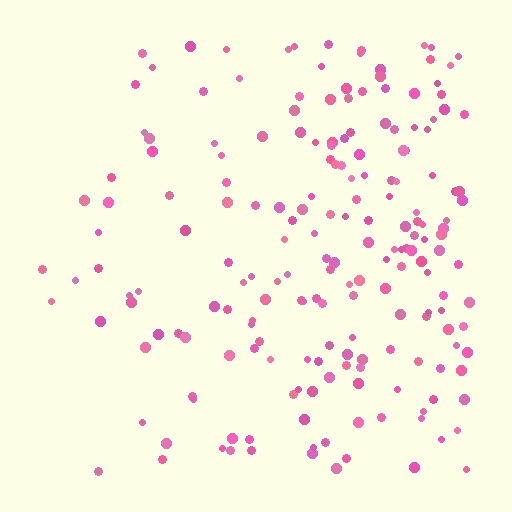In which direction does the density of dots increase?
From left to right, with the right side densest.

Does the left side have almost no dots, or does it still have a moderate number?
Still a moderate number, just noticeably fewer than the right.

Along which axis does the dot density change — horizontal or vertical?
Horizontal.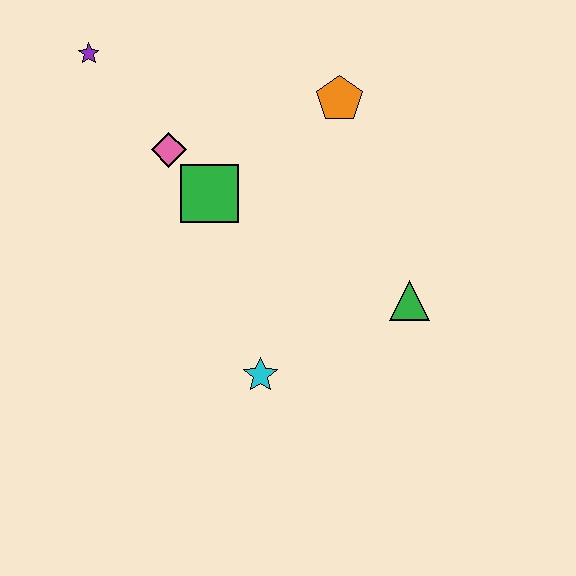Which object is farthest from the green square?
The green triangle is farthest from the green square.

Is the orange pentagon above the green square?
Yes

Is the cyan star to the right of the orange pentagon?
No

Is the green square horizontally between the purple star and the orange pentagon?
Yes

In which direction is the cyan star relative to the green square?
The cyan star is below the green square.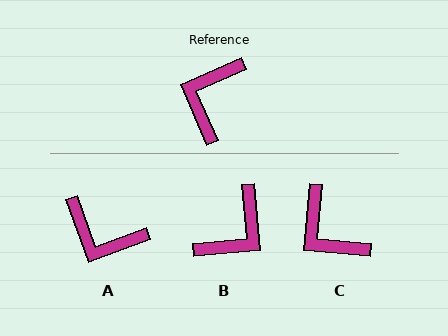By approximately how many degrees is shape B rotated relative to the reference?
Approximately 162 degrees counter-clockwise.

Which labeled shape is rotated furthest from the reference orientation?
B, about 162 degrees away.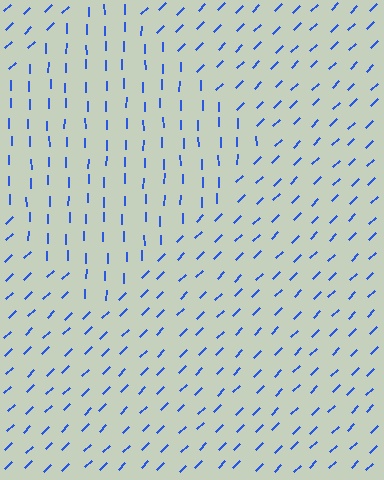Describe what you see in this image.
The image is filled with small blue line segments. A diamond region in the image has lines oriented differently from the surrounding lines, creating a visible texture boundary.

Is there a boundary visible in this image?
Yes, there is a texture boundary formed by a change in line orientation.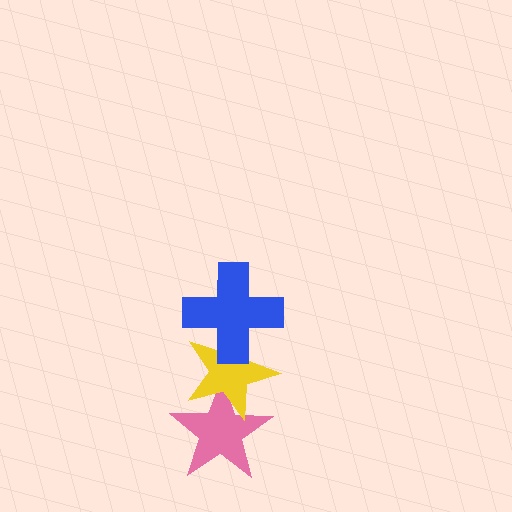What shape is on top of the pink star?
The yellow star is on top of the pink star.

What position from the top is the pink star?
The pink star is 3rd from the top.